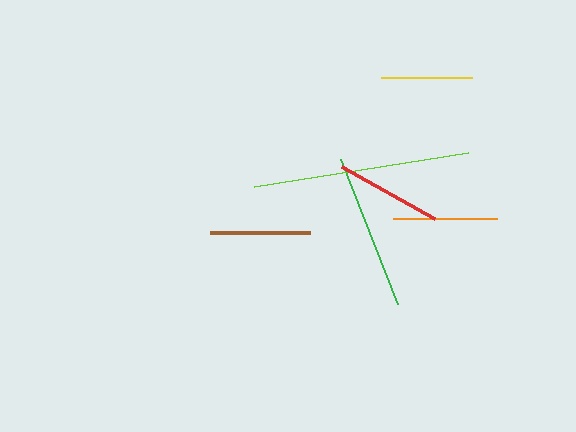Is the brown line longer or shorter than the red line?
The red line is longer than the brown line.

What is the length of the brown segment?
The brown segment is approximately 101 pixels long.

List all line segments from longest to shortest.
From longest to shortest: lime, green, red, orange, brown, yellow.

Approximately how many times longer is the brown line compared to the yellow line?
The brown line is approximately 1.1 times the length of the yellow line.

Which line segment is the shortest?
The yellow line is the shortest at approximately 91 pixels.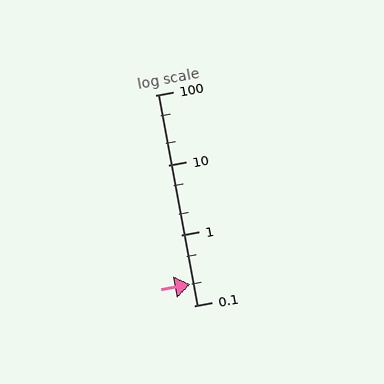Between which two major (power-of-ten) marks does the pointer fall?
The pointer is between 0.1 and 1.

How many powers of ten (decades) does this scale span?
The scale spans 3 decades, from 0.1 to 100.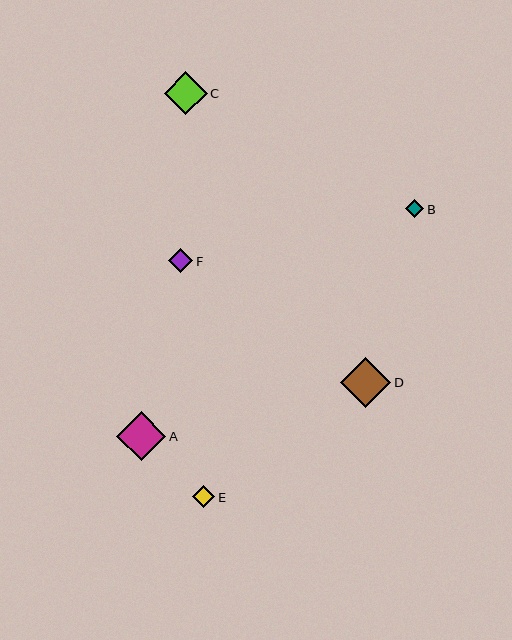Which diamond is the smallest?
Diamond B is the smallest with a size of approximately 18 pixels.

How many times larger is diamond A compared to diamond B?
Diamond A is approximately 2.8 times the size of diamond B.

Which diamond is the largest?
Diamond D is the largest with a size of approximately 50 pixels.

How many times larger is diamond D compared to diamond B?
Diamond D is approximately 2.8 times the size of diamond B.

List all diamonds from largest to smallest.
From largest to smallest: D, A, C, F, E, B.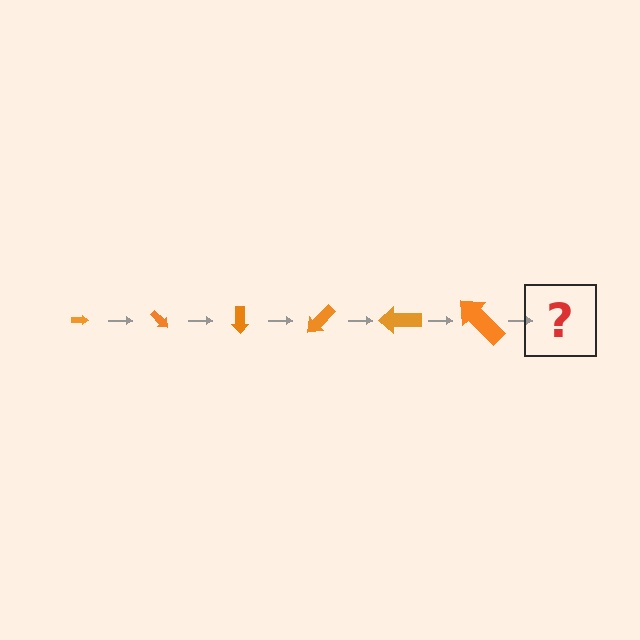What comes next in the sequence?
The next element should be an arrow, larger than the previous one and rotated 270 degrees from the start.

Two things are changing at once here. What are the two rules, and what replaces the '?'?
The two rules are that the arrow grows larger each step and it rotates 45 degrees each step. The '?' should be an arrow, larger than the previous one and rotated 270 degrees from the start.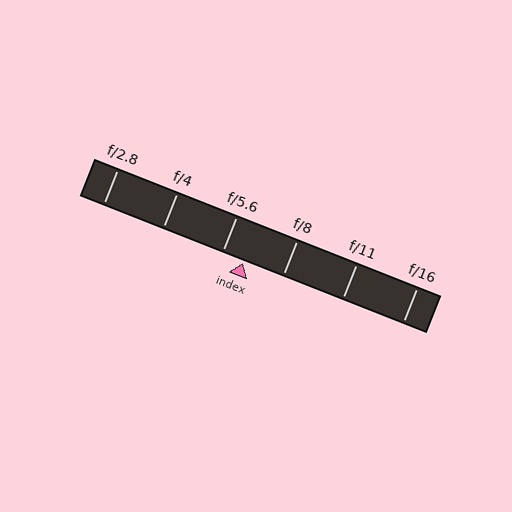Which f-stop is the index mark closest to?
The index mark is closest to f/5.6.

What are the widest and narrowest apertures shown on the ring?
The widest aperture shown is f/2.8 and the narrowest is f/16.